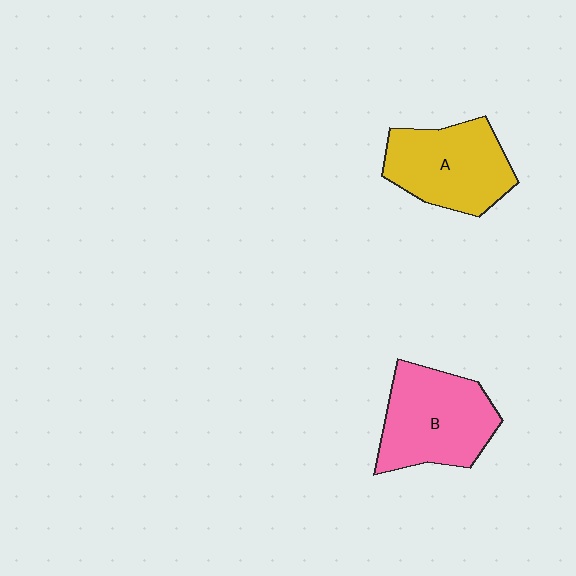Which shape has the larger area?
Shape B (pink).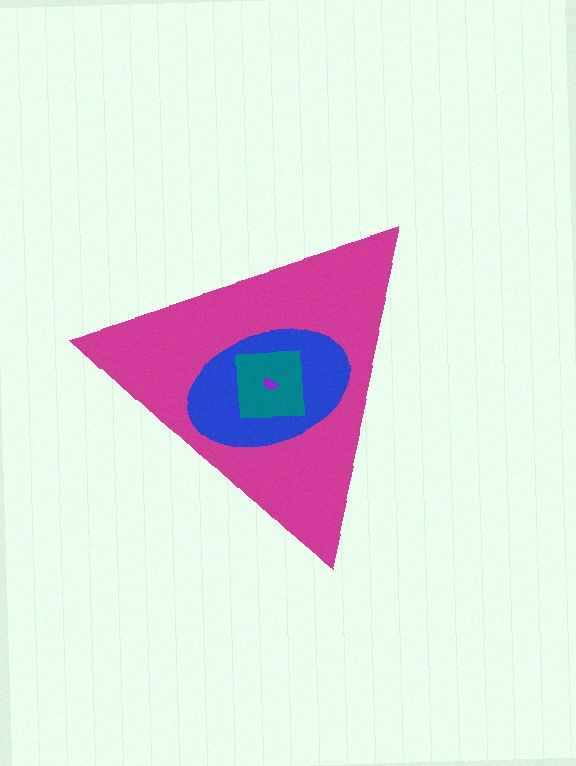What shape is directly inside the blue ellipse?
The teal square.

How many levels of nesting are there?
4.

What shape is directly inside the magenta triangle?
The blue ellipse.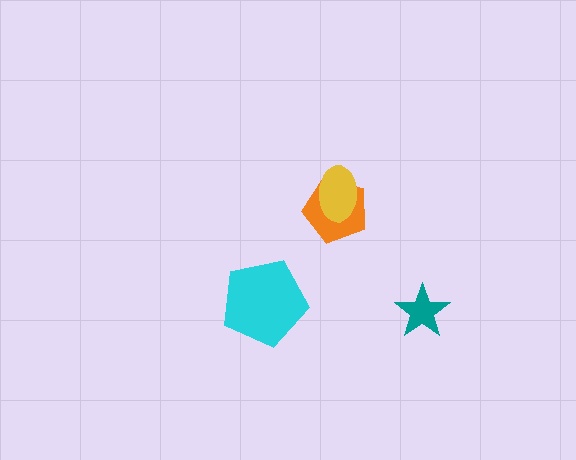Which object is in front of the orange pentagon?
The yellow ellipse is in front of the orange pentagon.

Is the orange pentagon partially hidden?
Yes, it is partially covered by another shape.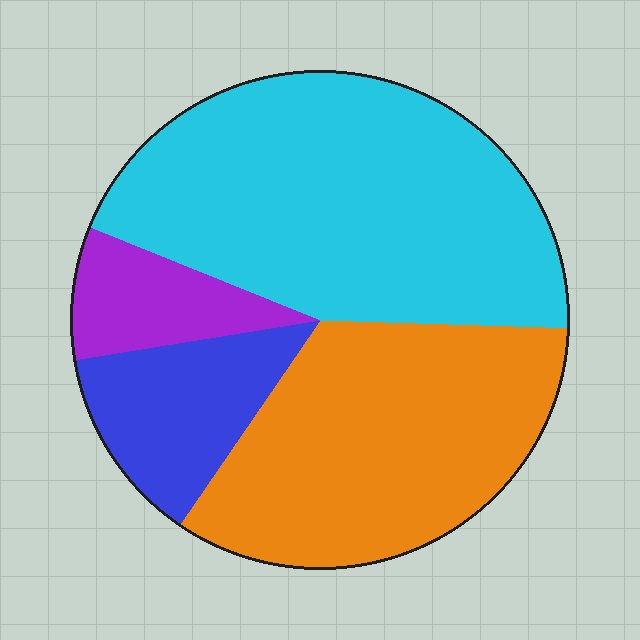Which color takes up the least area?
Purple, at roughly 10%.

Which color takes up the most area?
Cyan, at roughly 45%.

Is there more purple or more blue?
Blue.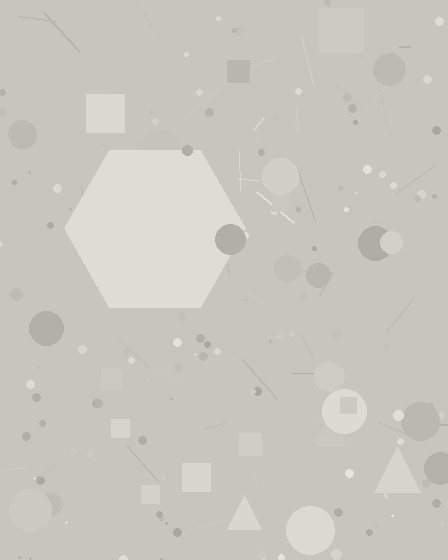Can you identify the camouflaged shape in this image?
The camouflaged shape is a hexagon.